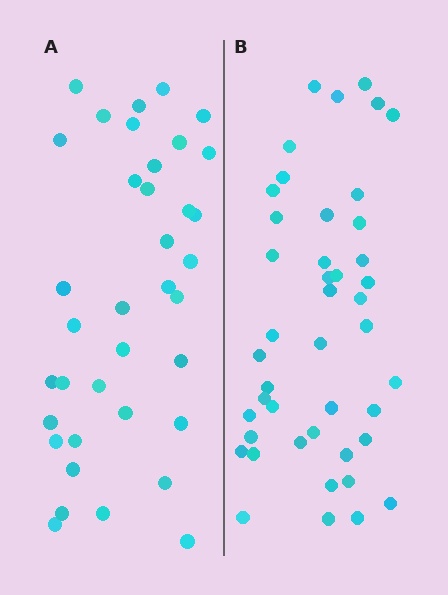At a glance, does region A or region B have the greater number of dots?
Region B (the right region) has more dots.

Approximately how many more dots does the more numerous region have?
Region B has roughly 8 or so more dots than region A.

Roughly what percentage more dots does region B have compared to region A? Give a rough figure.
About 20% more.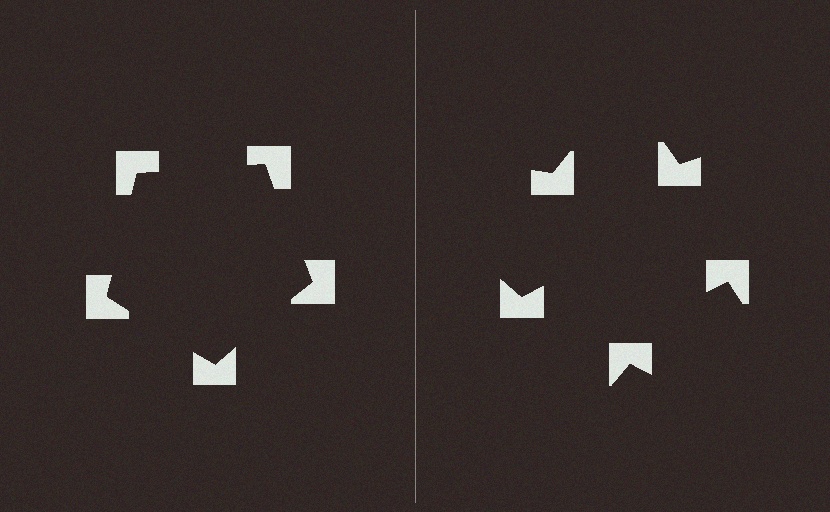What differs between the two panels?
The notched squares are positioned identically on both sides; only the wedge orientations differ. On the left they align to a pentagon; on the right they are misaligned.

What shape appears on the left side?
An illusory pentagon.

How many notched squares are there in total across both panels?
10 — 5 on each side.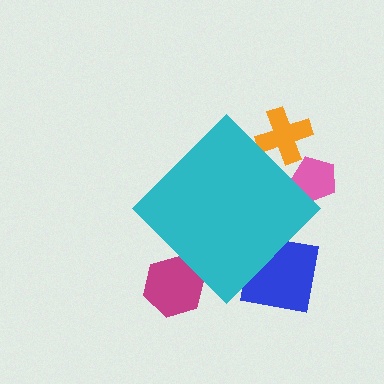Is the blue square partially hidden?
Yes, the blue square is partially hidden behind the cyan diamond.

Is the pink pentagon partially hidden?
Yes, the pink pentagon is partially hidden behind the cyan diamond.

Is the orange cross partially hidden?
Yes, the orange cross is partially hidden behind the cyan diamond.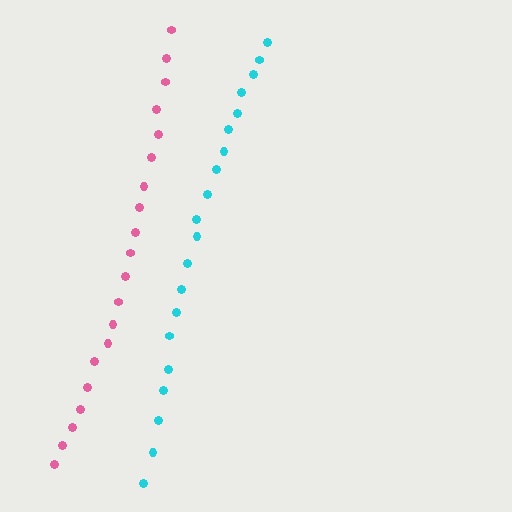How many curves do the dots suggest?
There are 2 distinct paths.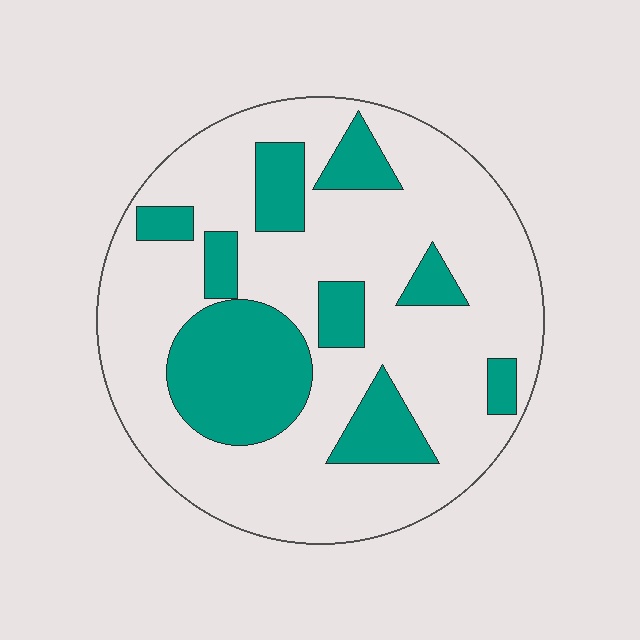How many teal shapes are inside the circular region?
9.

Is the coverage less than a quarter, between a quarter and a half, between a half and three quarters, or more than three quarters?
Between a quarter and a half.